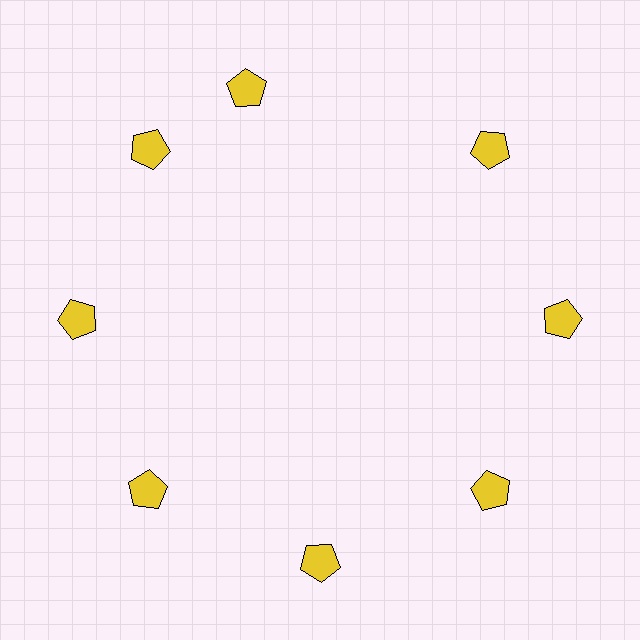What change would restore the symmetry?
The symmetry would be restored by rotating it back into even spacing with its neighbors so that all 8 pentagons sit at equal angles and equal distance from the center.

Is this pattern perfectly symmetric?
No. The 8 yellow pentagons are arranged in a ring, but one element near the 12 o'clock position is rotated out of alignment along the ring, breaking the 8-fold rotational symmetry.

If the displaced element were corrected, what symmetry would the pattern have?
It would have 8-fold rotational symmetry — the pattern would map onto itself every 45 degrees.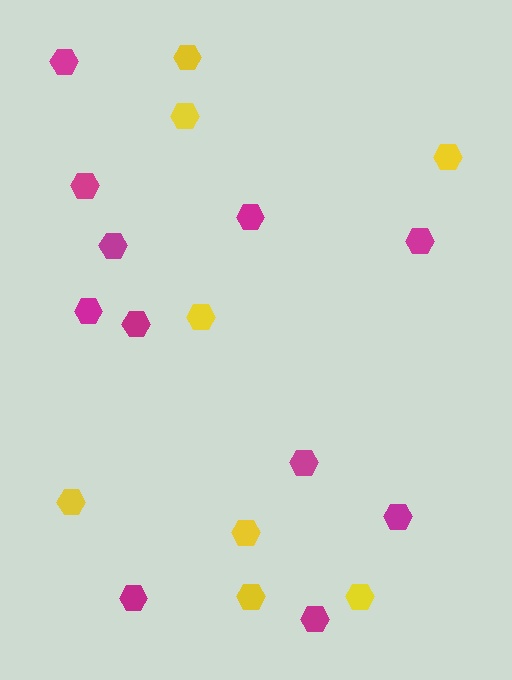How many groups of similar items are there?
There are 2 groups: one group of magenta hexagons (11) and one group of yellow hexagons (8).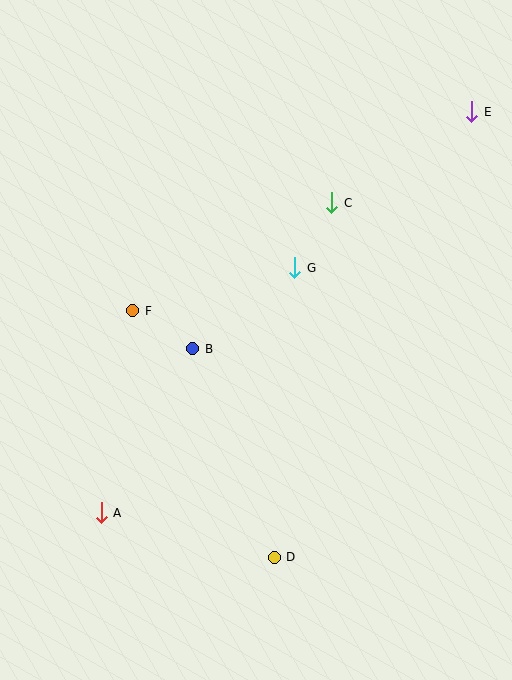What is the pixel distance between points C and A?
The distance between C and A is 386 pixels.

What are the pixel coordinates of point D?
Point D is at (274, 557).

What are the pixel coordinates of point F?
Point F is at (133, 311).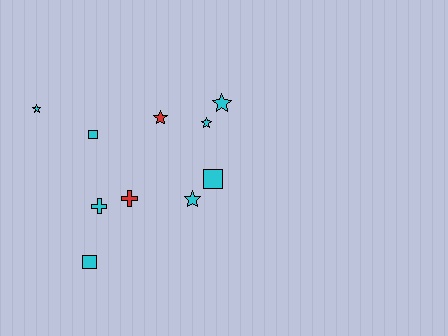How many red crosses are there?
There is 1 red cross.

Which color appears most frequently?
Cyan, with 8 objects.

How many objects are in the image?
There are 10 objects.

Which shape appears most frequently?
Star, with 5 objects.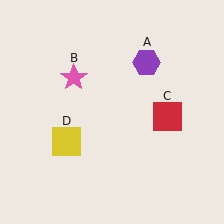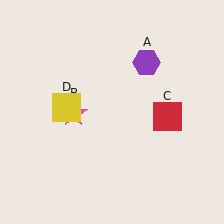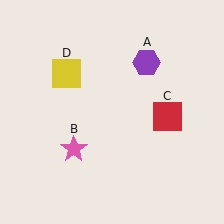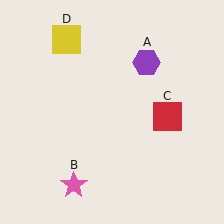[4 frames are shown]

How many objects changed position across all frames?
2 objects changed position: pink star (object B), yellow square (object D).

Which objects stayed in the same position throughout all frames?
Purple hexagon (object A) and red square (object C) remained stationary.